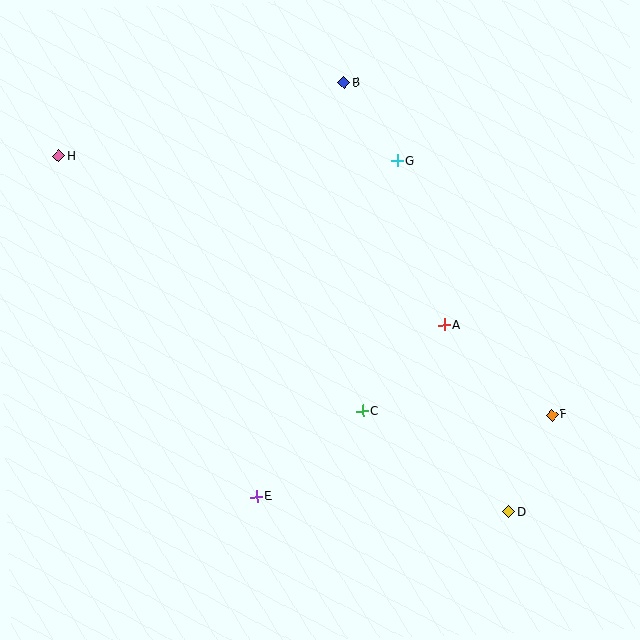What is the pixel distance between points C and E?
The distance between C and E is 136 pixels.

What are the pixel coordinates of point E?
Point E is at (256, 497).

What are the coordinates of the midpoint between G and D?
The midpoint between G and D is at (453, 336).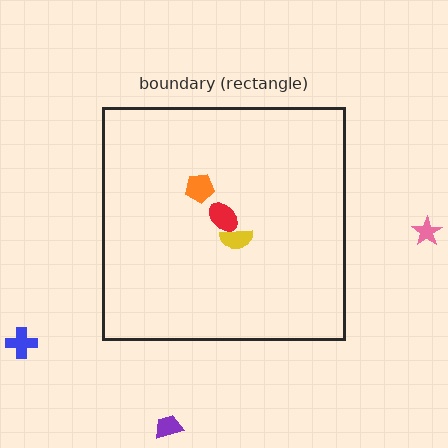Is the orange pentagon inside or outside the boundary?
Inside.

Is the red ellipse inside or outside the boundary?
Inside.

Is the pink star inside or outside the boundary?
Outside.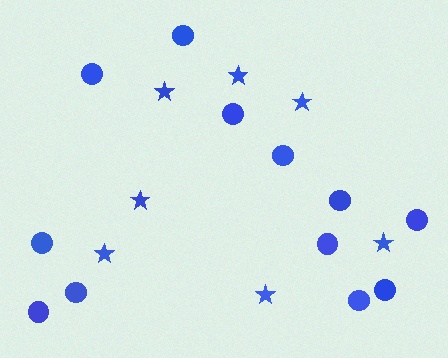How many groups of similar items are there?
There are 2 groups: one group of stars (7) and one group of circles (12).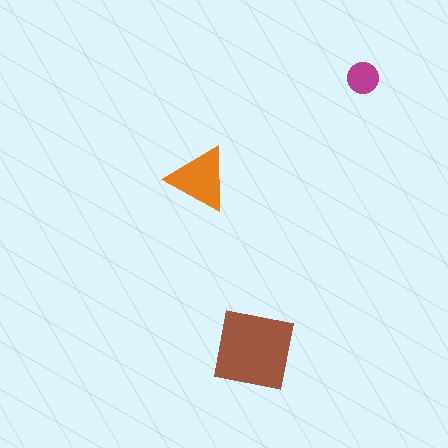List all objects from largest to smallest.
The brown square, the orange triangle, the magenta circle.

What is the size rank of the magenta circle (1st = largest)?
3rd.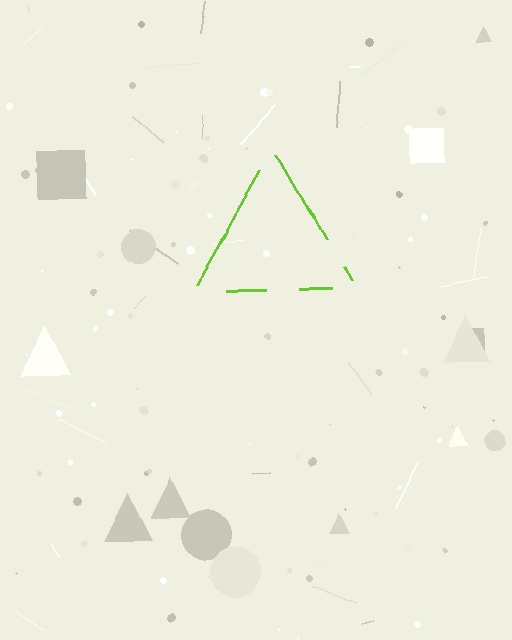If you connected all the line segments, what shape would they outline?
They would outline a triangle.